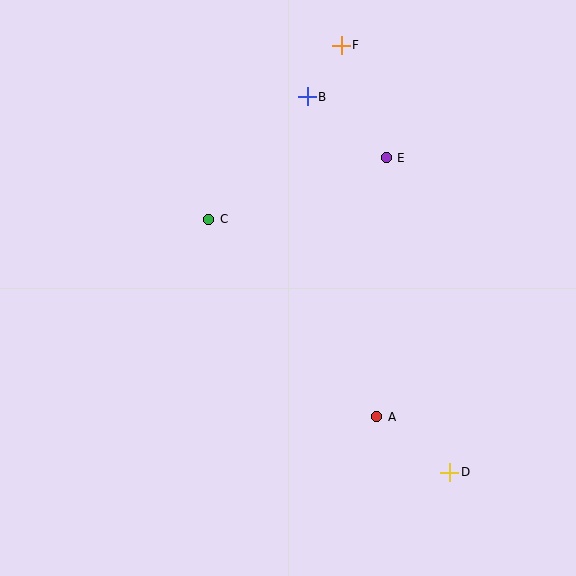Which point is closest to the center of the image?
Point C at (209, 219) is closest to the center.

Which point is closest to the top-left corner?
Point C is closest to the top-left corner.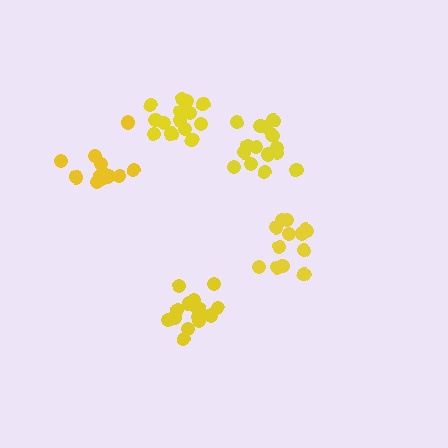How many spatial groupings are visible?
There are 5 spatial groupings.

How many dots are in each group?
Group 1: 14 dots, Group 2: 15 dots, Group 3: 11 dots, Group 4: 13 dots, Group 5: 15 dots (68 total).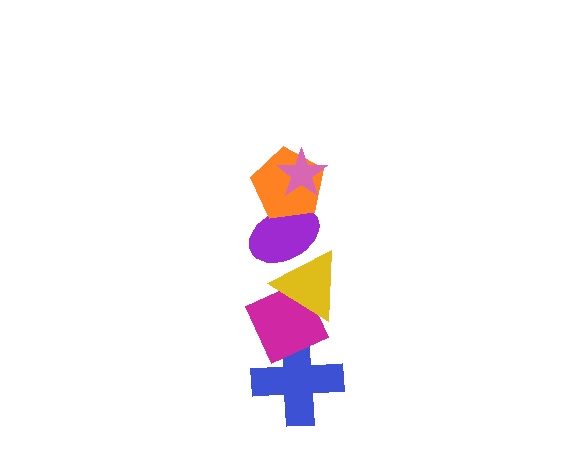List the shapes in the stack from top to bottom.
From top to bottom: the pink star, the orange pentagon, the purple ellipse, the yellow triangle, the magenta diamond, the blue cross.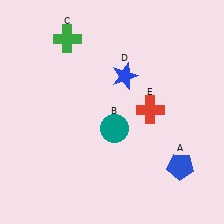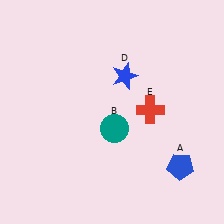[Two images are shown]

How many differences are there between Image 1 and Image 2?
There is 1 difference between the two images.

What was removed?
The green cross (C) was removed in Image 2.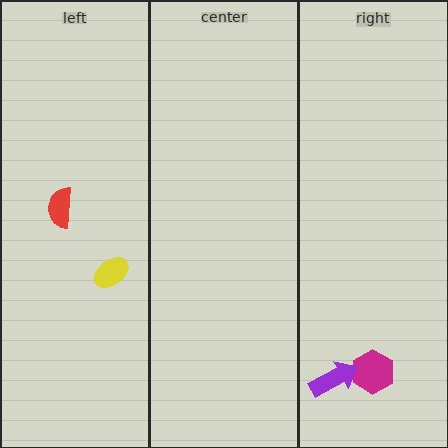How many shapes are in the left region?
2.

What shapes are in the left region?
The yellow ellipse, the red semicircle.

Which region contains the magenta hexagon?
The right region.